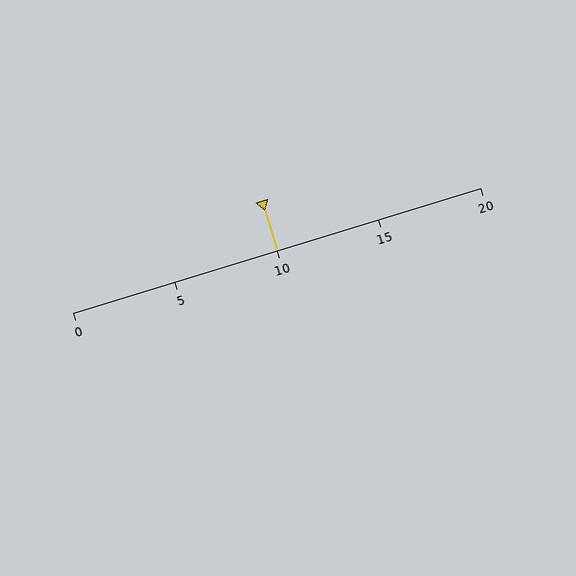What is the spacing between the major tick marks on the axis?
The major ticks are spaced 5 apart.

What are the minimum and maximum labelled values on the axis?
The axis runs from 0 to 20.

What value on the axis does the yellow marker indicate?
The marker indicates approximately 10.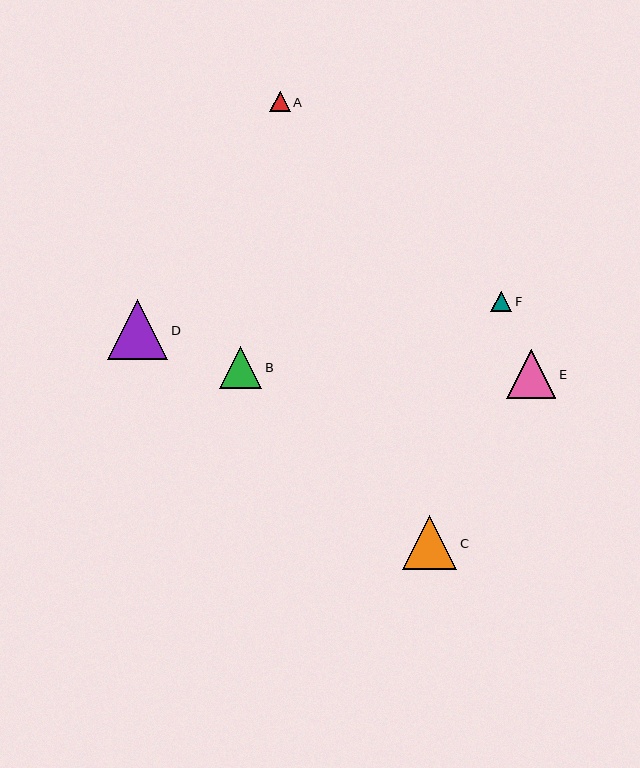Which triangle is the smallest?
Triangle A is the smallest with a size of approximately 21 pixels.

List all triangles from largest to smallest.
From largest to smallest: D, C, E, B, F, A.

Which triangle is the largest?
Triangle D is the largest with a size of approximately 60 pixels.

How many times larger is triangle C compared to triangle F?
Triangle C is approximately 2.6 times the size of triangle F.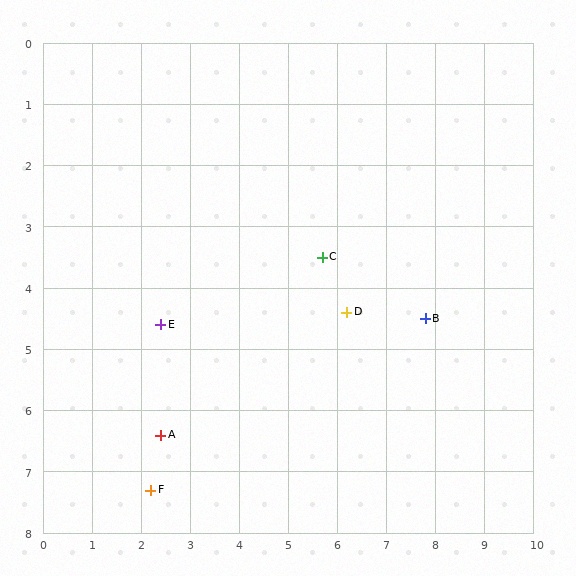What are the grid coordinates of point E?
Point E is at approximately (2.4, 4.6).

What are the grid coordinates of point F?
Point F is at approximately (2.2, 7.3).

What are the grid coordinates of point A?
Point A is at approximately (2.4, 6.4).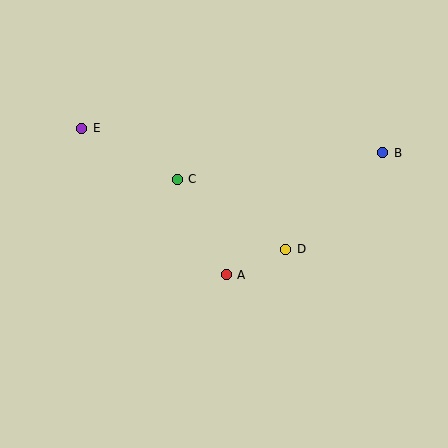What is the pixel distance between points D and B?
The distance between D and B is 138 pixels.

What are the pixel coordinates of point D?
Point D is at (286, 250).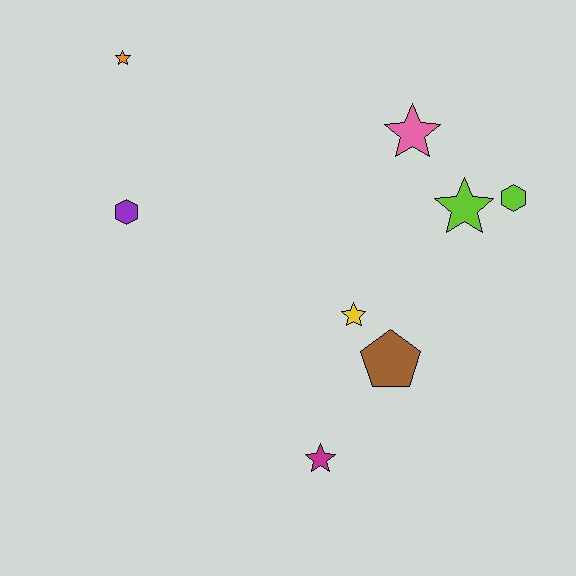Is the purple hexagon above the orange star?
No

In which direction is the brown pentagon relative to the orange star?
The brown pentagon is below the orange star.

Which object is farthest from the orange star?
The magenta star is farthest from the orange star.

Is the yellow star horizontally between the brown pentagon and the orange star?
Yes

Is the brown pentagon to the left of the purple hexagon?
No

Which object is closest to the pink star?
The lime star is closest to the pink star.